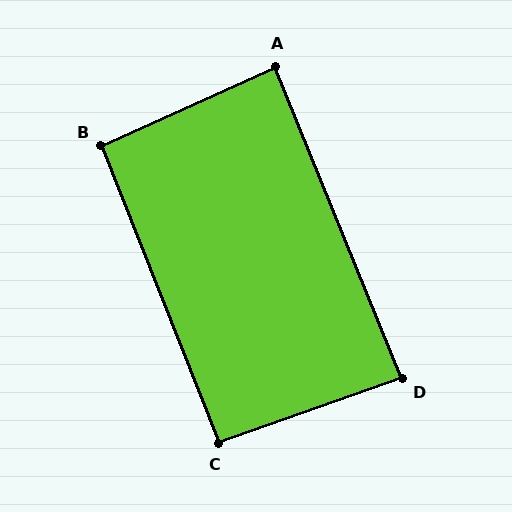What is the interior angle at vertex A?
Approximately 88 degrees (approximately right).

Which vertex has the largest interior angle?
B, at approximately 93 degrees.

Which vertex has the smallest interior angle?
D, at approximately 87 degrees.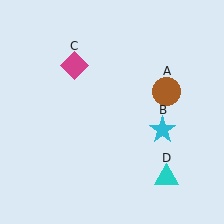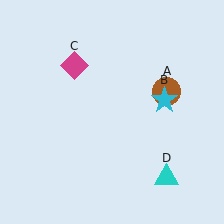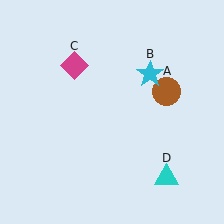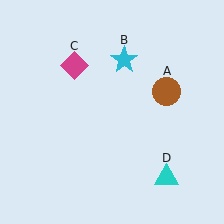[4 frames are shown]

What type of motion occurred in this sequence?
The cyan star (object B) rotated counterclockwise around the center of the scene.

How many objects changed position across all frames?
1 object changed position: cyan star (object B).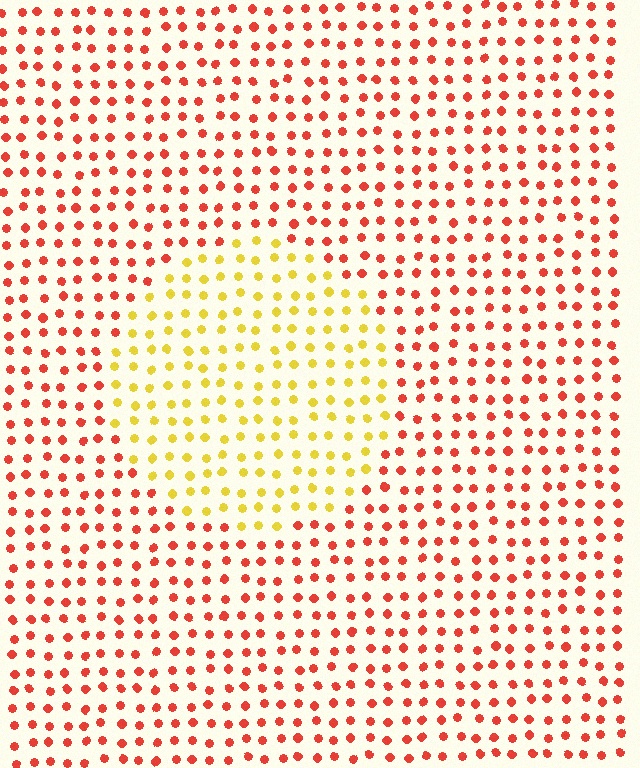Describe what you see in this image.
The image is filled with small red elements in a uniform arrangement. A circle-shaped region is visible where the elements are tinted to a slightly different hue, forming a subtle color boundary.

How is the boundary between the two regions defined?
The boundary is defined purely by a slight shift in hue (about 51 degrees). Spacing, size, and orientation are identical on both sides.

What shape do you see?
I see a circle.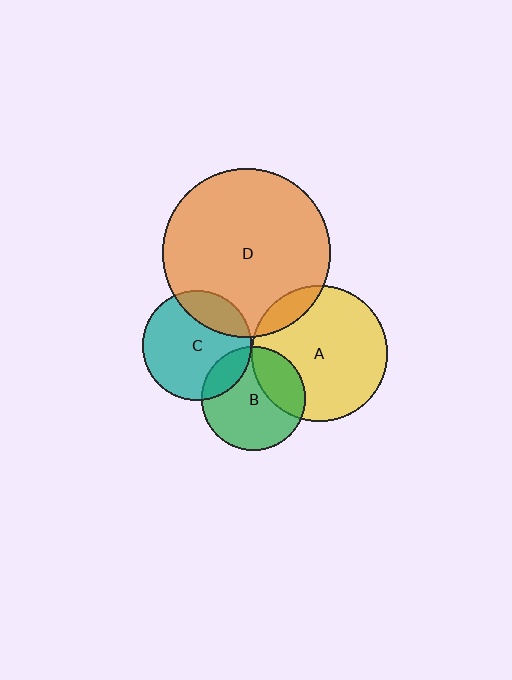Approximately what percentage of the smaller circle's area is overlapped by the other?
Approximately 10%.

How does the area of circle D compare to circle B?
Approximately 2.6 times.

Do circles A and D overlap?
Yes.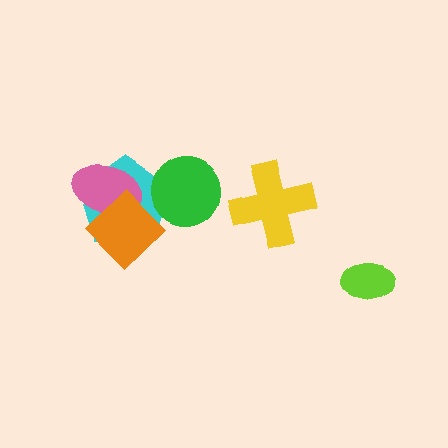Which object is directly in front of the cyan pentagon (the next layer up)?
The green circle is directly in front of the cyan pentagon.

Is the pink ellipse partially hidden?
Yes, it is partially covered by another shape.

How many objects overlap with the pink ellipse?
2 objects overlap with the pink ellipse.